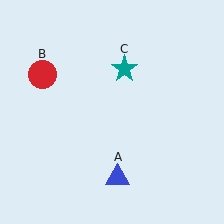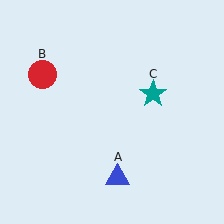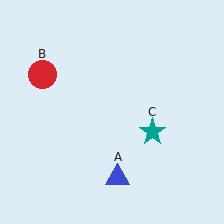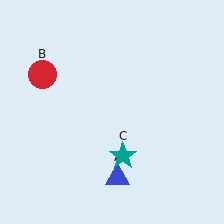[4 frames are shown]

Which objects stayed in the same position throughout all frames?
Blue triangle (object A) and red circle (object B) remained stationary.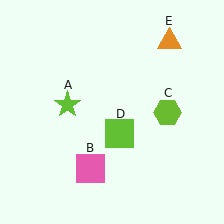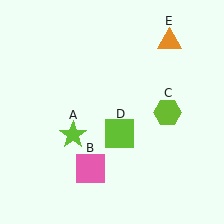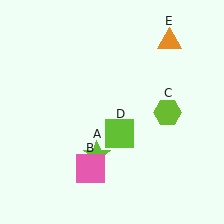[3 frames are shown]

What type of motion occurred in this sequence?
The lime star (object A) rotated counterclockwise around the center of the scene.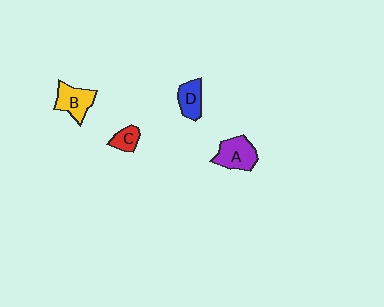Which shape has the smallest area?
Shape C (red).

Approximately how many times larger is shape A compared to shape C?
Approximately 2.0 times.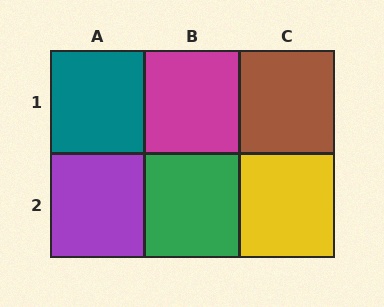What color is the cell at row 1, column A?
Teal.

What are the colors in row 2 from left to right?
Purple, green, yellow.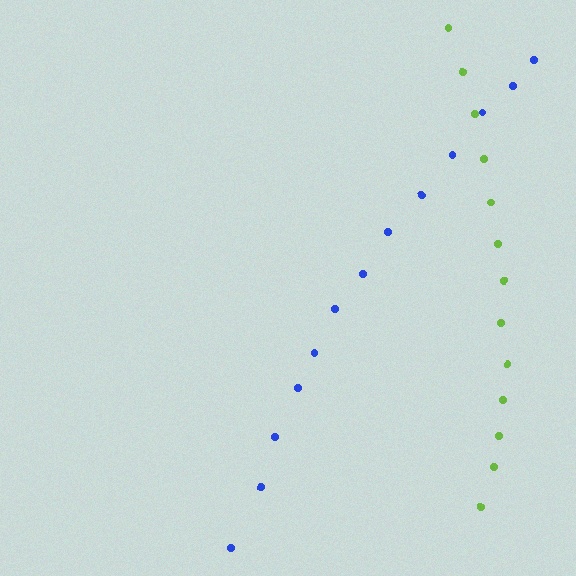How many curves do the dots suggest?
There are 2 distinct paths.